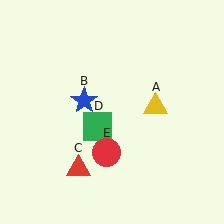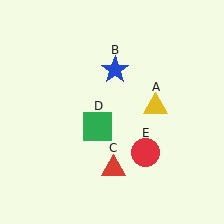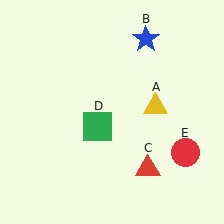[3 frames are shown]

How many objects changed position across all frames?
3 objects changed position: blue star (object B), red triangle (object C), red circle (object E).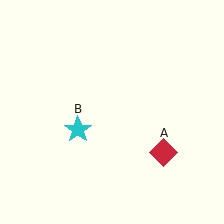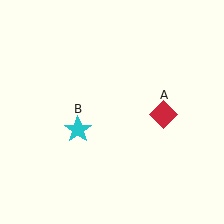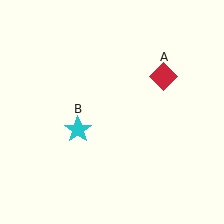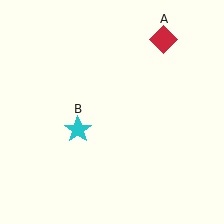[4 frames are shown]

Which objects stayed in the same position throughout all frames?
Cyan star (object B) remained stationary.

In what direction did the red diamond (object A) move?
The red diamond (object A) moved up.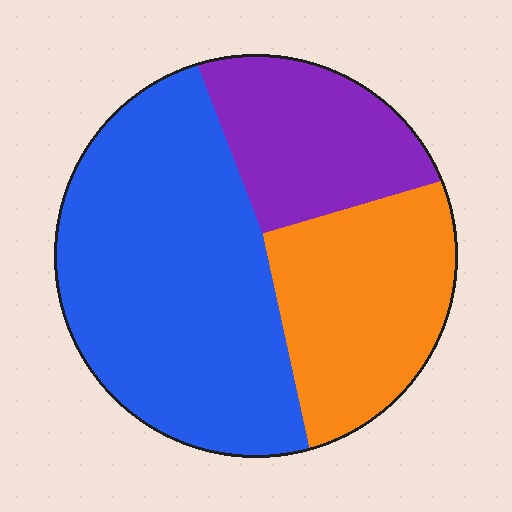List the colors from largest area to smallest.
From largest to smallest: blue, orange, purple.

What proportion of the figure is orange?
Orange covers about 25% of the figure.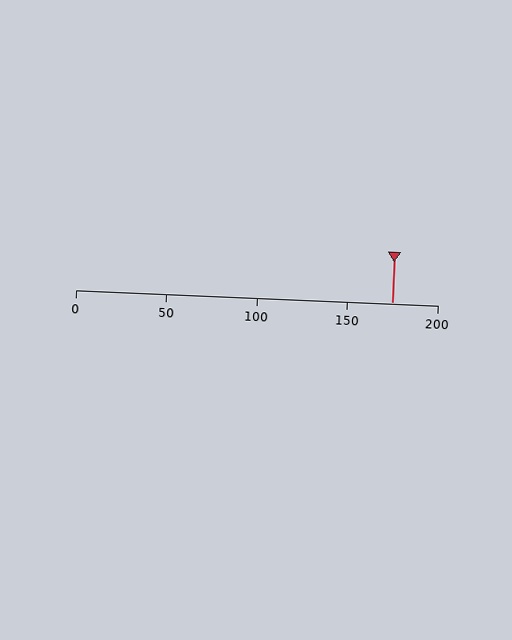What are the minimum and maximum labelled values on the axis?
The axis runs from 0 to 200.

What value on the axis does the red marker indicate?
The marker indicates approximately 175.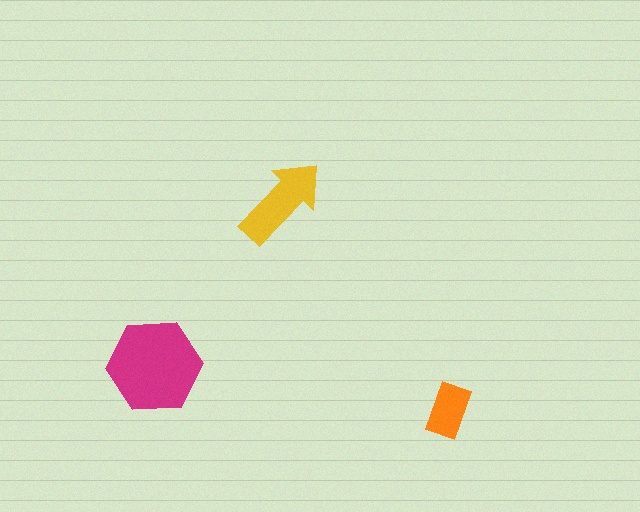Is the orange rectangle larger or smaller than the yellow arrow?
Smaller.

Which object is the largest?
The magenta hexagon.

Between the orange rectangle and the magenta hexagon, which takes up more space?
The magenta hexagon.